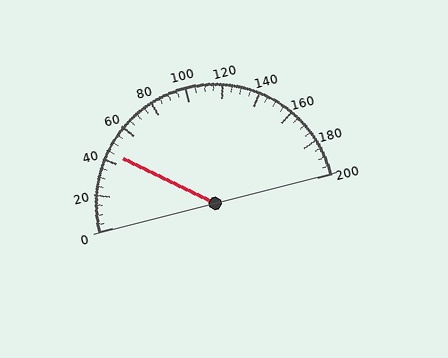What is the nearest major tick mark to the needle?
The nearest major tick mark is 40.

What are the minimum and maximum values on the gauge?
The gauge ranges from 0 to 200.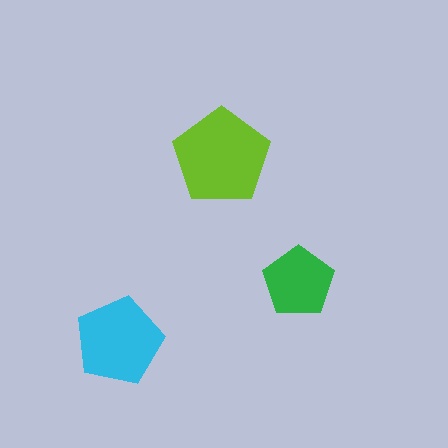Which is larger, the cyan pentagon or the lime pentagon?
The lime one.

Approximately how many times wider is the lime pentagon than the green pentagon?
About 1.5 times wider.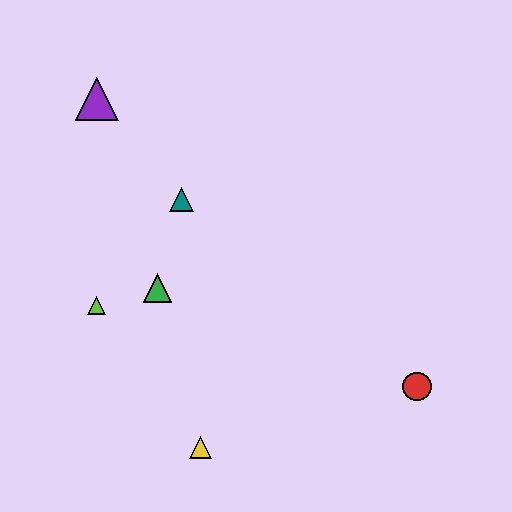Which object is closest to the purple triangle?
The teal triangle is closest to the purple triangle.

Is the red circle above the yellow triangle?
Yes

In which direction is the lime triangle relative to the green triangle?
The lime triangle is to the left of the green triangle.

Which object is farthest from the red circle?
The purple triangle is farthest from the red circle.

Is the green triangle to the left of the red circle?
Yes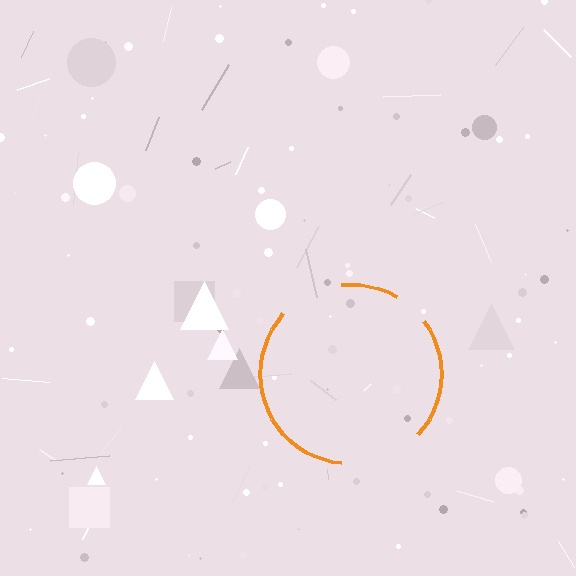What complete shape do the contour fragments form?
The contour fragments form a circle.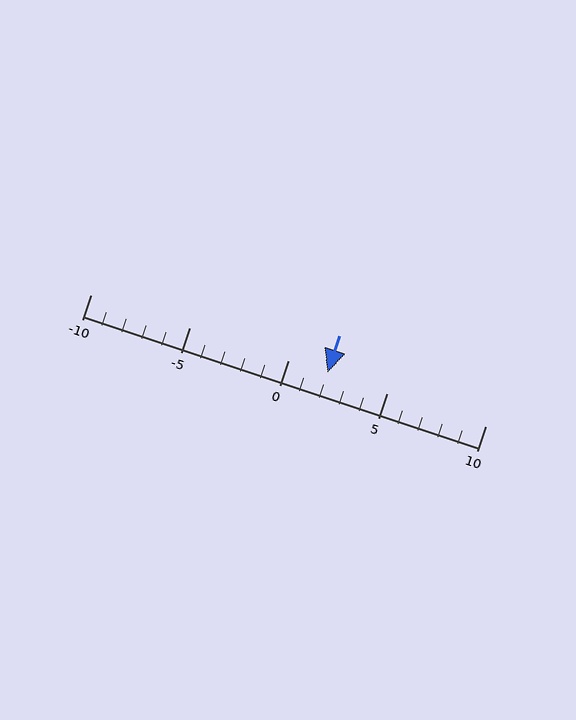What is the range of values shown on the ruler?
The ruler shows values from -10 to 10.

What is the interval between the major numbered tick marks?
The major tick marks are spaced 5 units apart.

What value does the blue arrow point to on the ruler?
The blue arrow points to approximately 2.